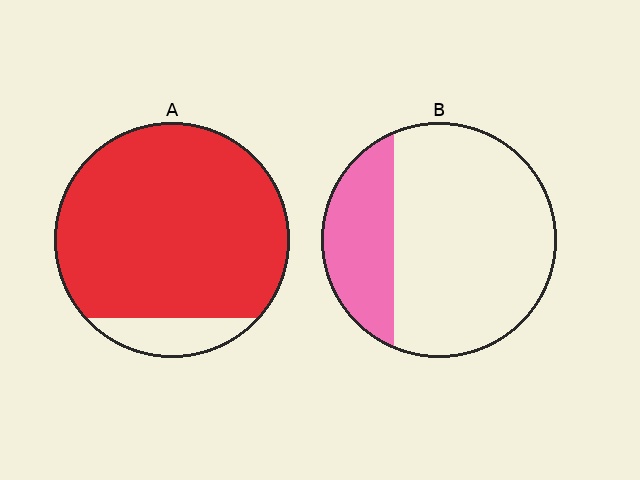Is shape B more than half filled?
No.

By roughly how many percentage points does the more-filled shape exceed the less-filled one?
By roughly 60 percentage points (A over B).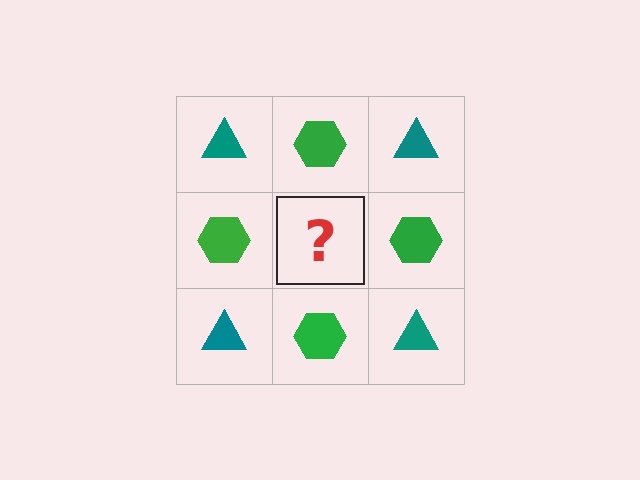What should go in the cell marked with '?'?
The missing cell should contain a teal triangle.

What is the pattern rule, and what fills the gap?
The rule is that it alternates teal triangle and green hexagon in a checkerboard pattern. The gap should be filled with a teal triangle.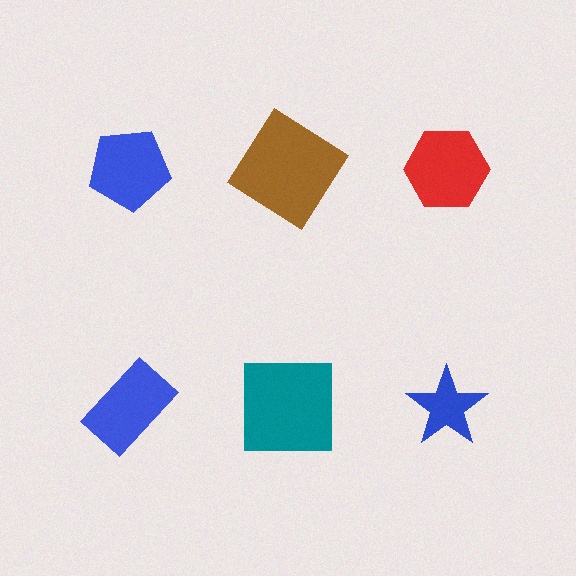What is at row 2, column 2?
A teal square.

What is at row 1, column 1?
A blue pentagon.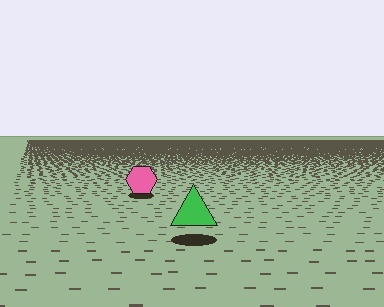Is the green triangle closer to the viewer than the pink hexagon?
Yes. The green triangle is closer — you can tell from the texture gradient: the ground texture is coarser near it.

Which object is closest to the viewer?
The green triangle is closest. The texture marks near it are larger and more spread out.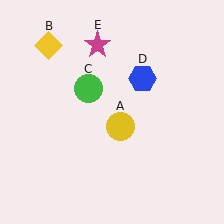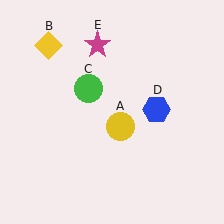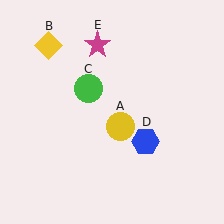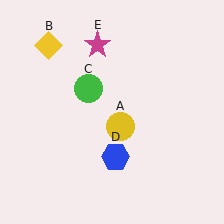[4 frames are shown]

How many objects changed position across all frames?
1 object changed position: blue hexagon (object D).